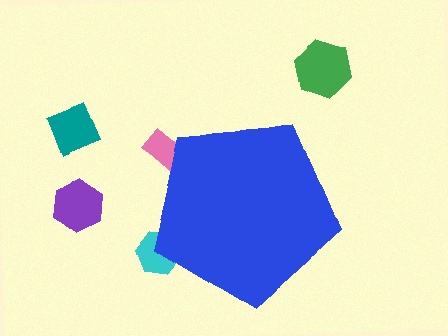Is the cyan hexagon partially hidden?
Yes, the cyan hexagon is partially hidden behind the blue pentagon.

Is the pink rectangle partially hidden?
Yes, the pink rectangle is partially hidden behind the blue pentagon.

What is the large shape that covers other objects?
A blue pentagon.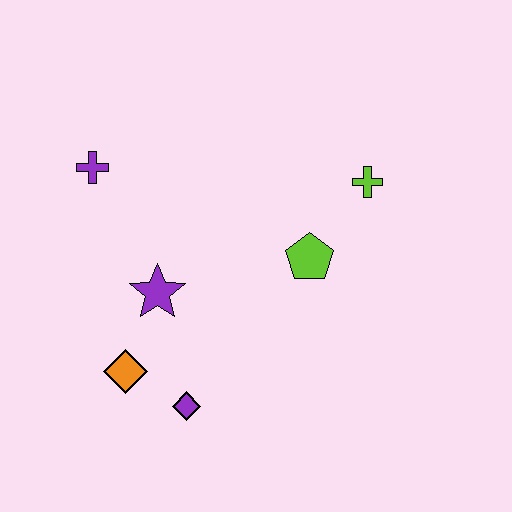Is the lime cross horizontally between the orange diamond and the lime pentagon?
No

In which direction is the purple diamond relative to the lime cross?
The purple diamond is below the lime cross.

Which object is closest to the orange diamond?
The purple diamond is closest to the orange diamond.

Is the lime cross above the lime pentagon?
Yes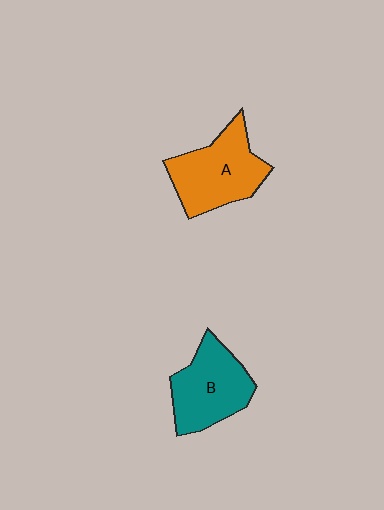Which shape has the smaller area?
Shape B (teal).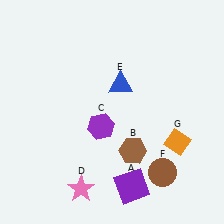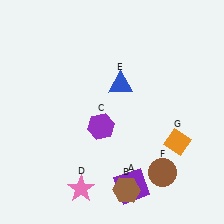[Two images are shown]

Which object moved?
The brown hexagon (B) moved down.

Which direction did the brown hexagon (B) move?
The brown hexagon (B) moved down.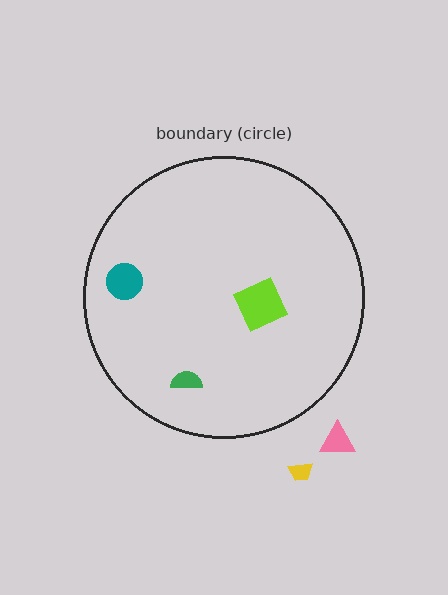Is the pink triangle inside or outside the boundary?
Outside.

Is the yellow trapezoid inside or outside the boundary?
Outside.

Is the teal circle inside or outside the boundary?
Inside.